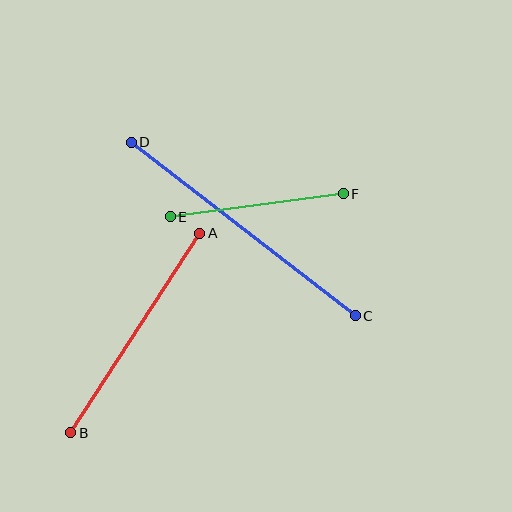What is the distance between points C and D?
The distance is approximately 283 pixels.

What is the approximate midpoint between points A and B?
The midpoint is at approximately (135, 333) pixels.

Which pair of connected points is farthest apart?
Points C and D are farthest apart.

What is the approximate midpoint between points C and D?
The midpoint is at approximately (243, 229) pixels.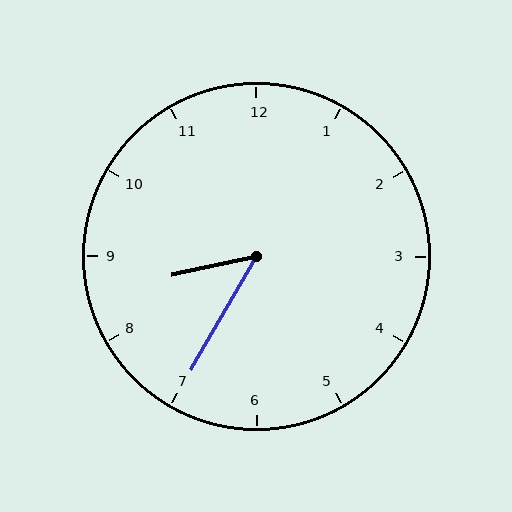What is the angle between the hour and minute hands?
Approximately 48 degrees.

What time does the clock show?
8:35.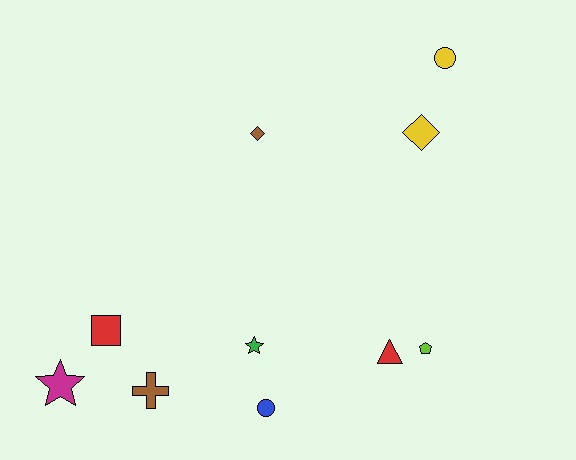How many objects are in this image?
There are 10 objects.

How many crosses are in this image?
There is 1 cross.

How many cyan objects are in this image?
There are no cyan objects.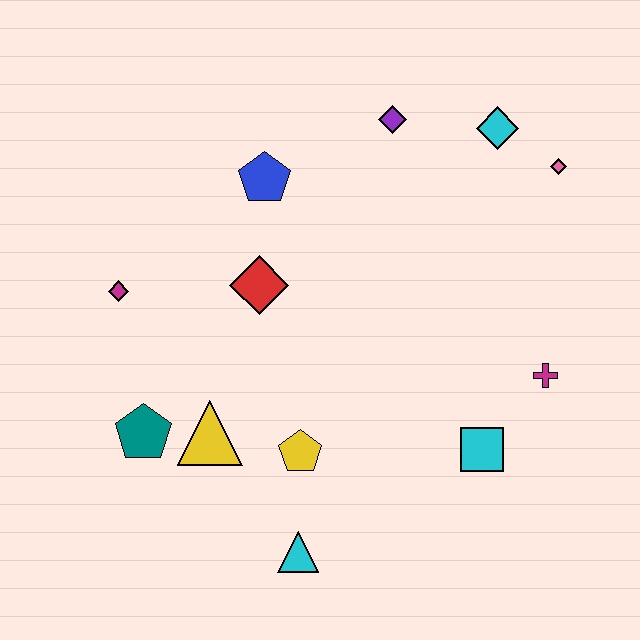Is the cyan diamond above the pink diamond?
Yes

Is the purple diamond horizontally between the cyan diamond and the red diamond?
Yes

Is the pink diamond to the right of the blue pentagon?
Yes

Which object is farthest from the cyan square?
The magenta diamond is farthest from the cyan square.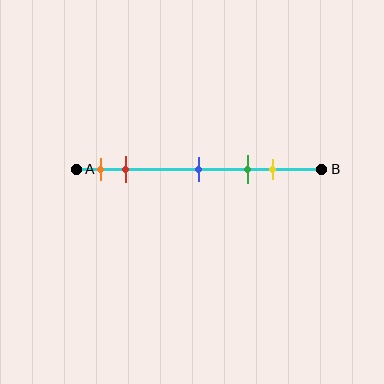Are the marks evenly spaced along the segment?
No, the marks are not evenly spaced.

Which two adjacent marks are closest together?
The orange and red marks are the closest adjacent pair.